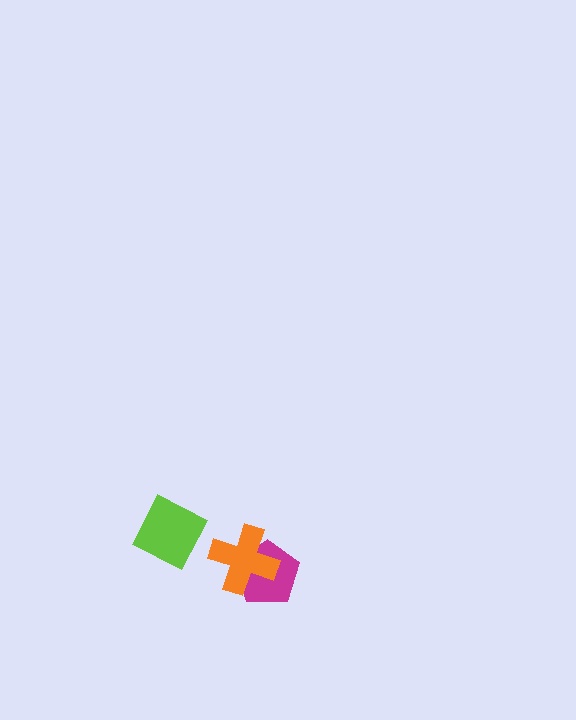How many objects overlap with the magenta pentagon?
1 object overlaps with the magenta pentagon.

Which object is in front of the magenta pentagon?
The orange cross is in front of the magenta pentagon.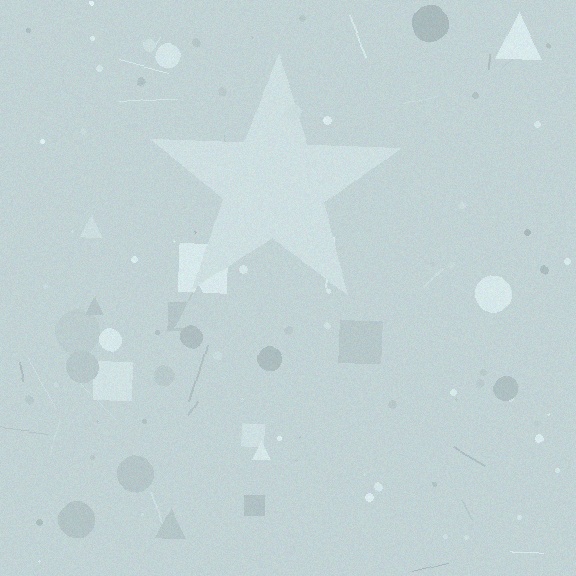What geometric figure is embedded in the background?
A star is embedded in the background.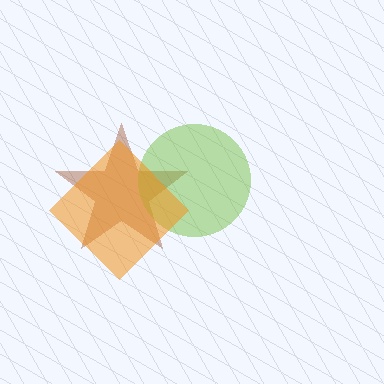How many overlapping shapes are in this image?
There are 3 overlapping shapes in the image.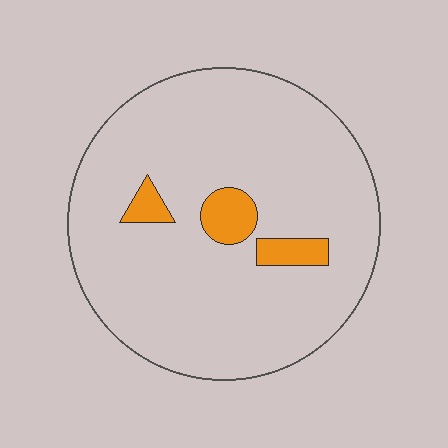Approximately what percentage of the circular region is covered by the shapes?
Approximately 10%.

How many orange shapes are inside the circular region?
3.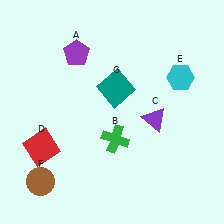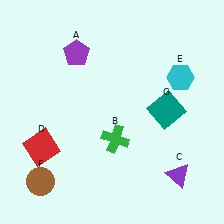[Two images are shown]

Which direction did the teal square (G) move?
The teal square (G) moved right.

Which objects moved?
The objects that moved are: the purple triangle (C), the teal square (G).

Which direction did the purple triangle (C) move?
The purple triangle (C) moved down.